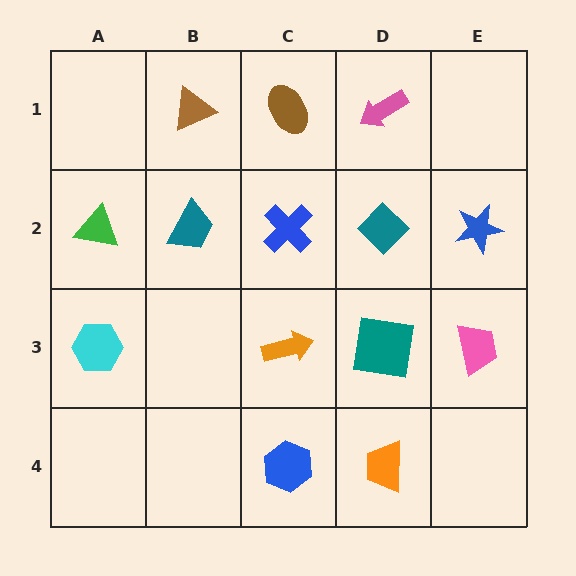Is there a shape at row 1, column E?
No, that cell is empty.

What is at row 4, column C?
A blue hexagon.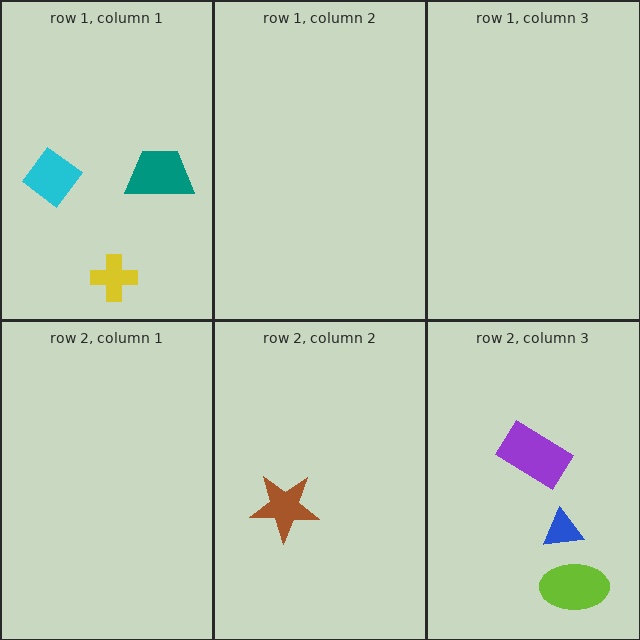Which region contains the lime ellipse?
The row 2, column 3 region.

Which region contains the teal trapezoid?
The row 1, column 1 region.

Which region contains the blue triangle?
The row 2, column 3 region.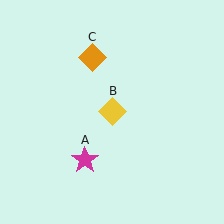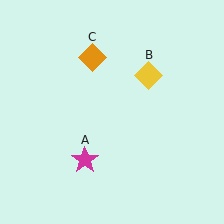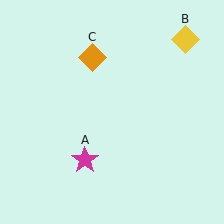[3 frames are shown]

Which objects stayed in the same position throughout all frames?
Magenta star (object A) and orange diamond (object C) remained stationary.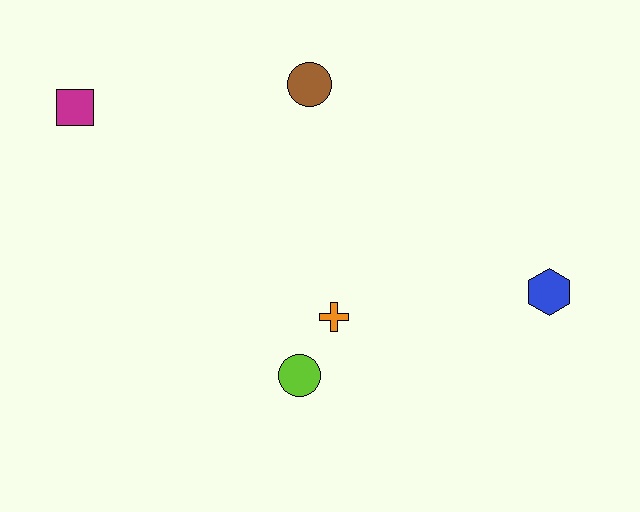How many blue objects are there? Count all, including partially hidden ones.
There is 1 blue object.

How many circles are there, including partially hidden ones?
There are 2 circles.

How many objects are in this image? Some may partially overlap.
There are 5 objects.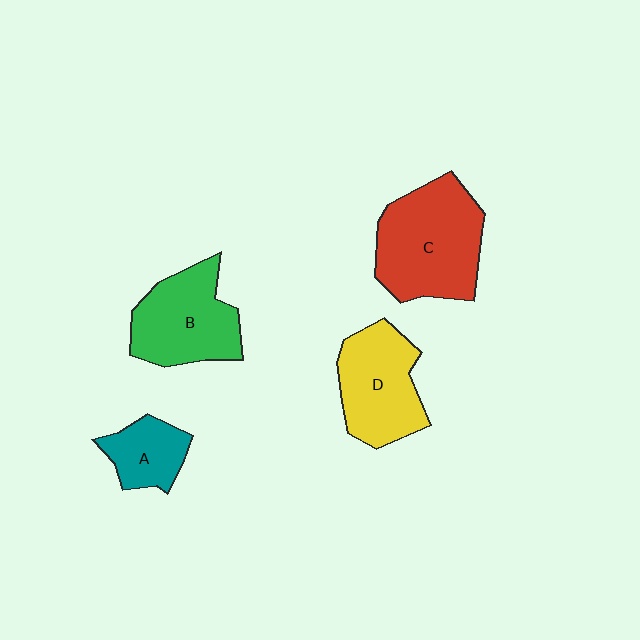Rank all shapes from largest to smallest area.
From largest to smallest: C (red), B (green), D (yellow), A (teal).